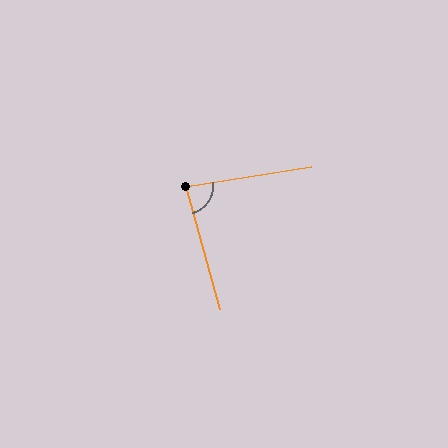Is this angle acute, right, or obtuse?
It is acute.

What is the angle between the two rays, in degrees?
Approximately 83 degrees.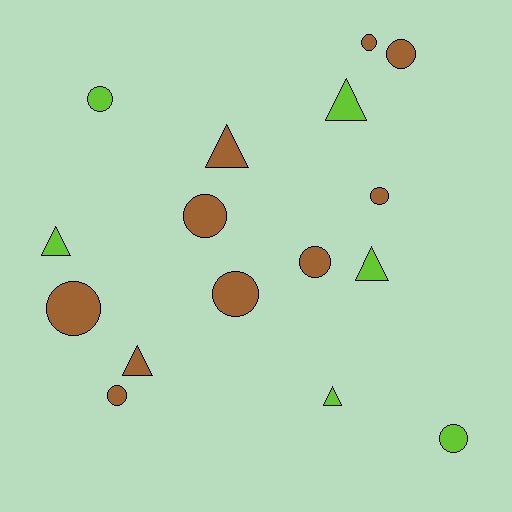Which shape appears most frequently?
Circle, with 10 objects.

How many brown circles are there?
There are 8 brown circles.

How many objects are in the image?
There are 16 objects.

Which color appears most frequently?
Brown, with 10 objects.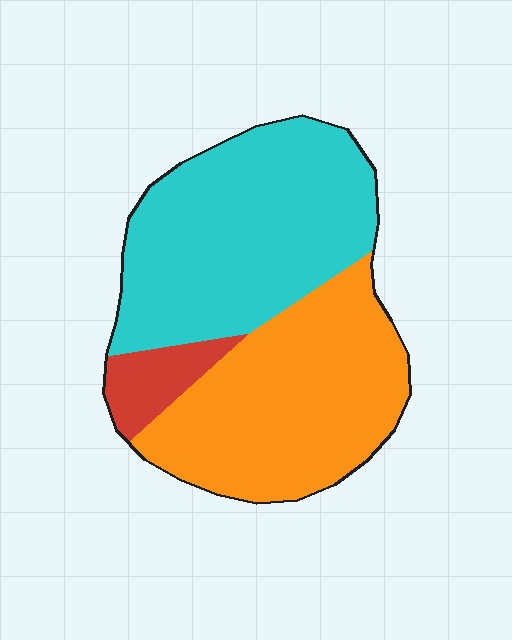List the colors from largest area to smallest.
From largest to smallest: cyan, orange, red.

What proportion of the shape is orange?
Orange covers roughly 45% of the shape.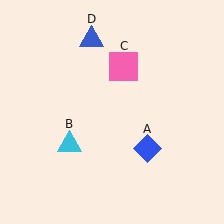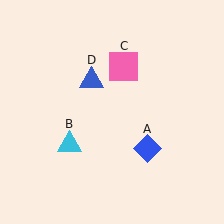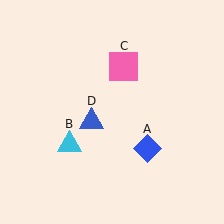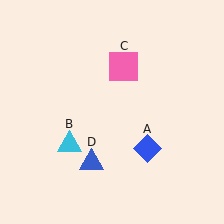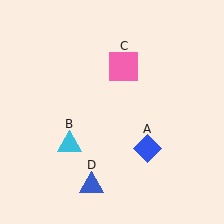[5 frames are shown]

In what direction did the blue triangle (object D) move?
The blue triangle (object D) moved down.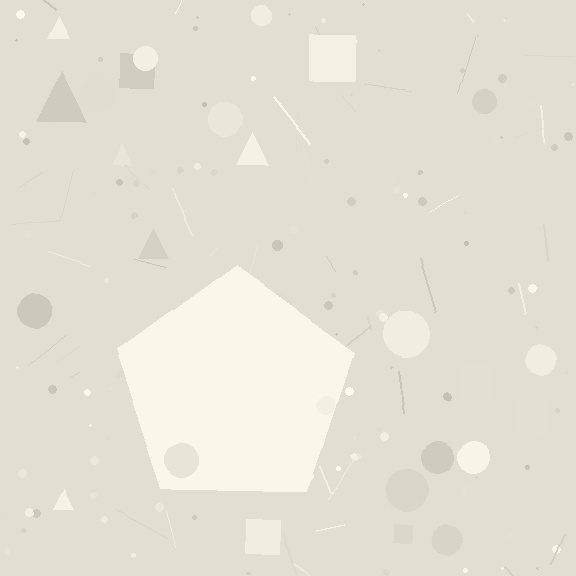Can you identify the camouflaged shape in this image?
The camouflaged shape is a pentagon.